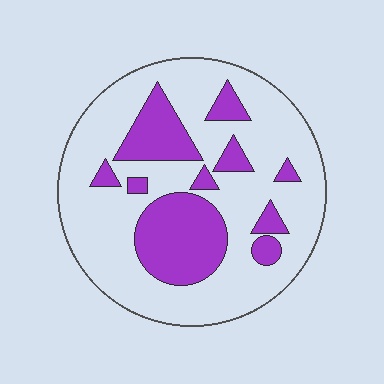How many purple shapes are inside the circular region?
10.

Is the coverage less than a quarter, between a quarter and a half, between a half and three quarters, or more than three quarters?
Between a quarter and a half.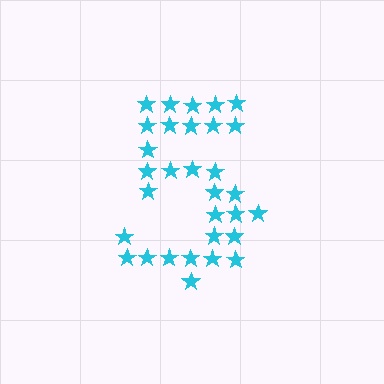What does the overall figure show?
The overall figure shows the digit 5.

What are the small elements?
The small elements are stars.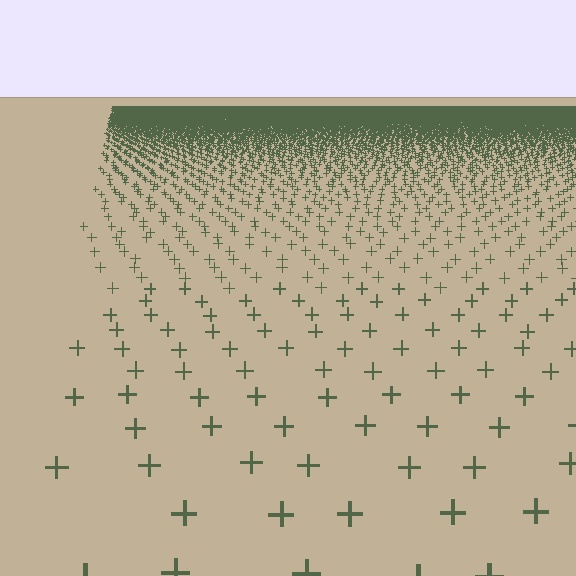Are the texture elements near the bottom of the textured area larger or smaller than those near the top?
Larger. Near the bottom, elements are closer to the viewer and appear at a bigger on-screen size.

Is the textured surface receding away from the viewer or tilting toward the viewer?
The surface is receding away from the viewer. Texture elements get smaller and denser toward the top.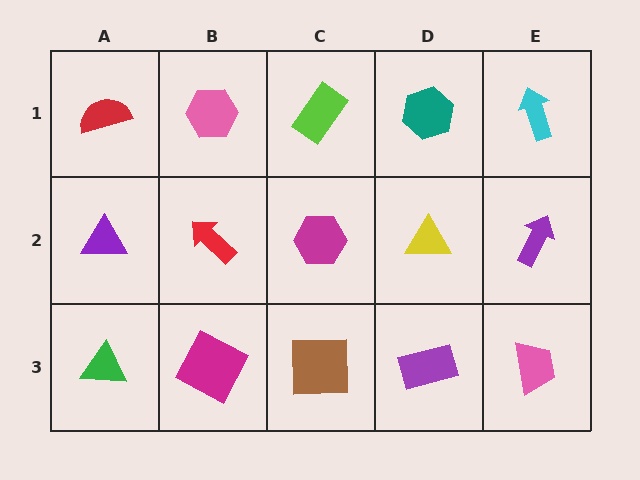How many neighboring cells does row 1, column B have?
3.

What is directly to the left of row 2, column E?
A yellow triangle.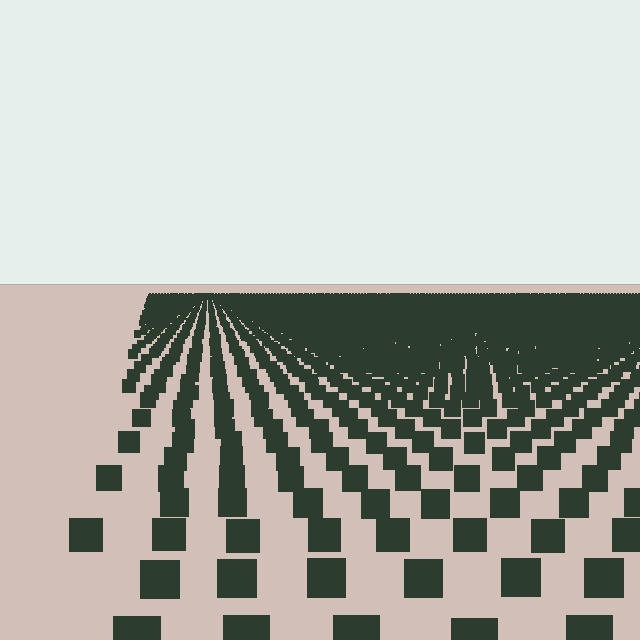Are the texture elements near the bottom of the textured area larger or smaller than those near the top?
Larger. Near the bottom, elements are closer to the viewer and appear at a bigger on-screen size.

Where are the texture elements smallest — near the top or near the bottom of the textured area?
Near the top.